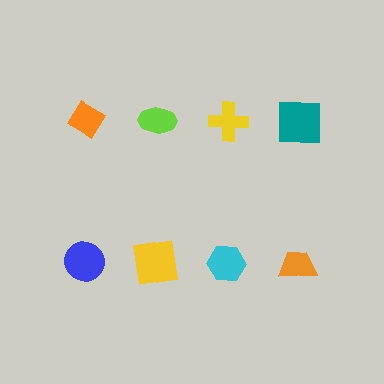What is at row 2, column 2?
A yellow square.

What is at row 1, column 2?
A lime ellipse.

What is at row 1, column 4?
A teal square.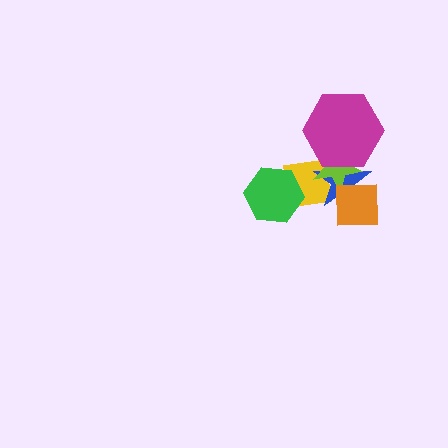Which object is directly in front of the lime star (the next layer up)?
The orange square is directly in front of the lime star.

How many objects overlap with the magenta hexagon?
2 objects overlap with the magenta hexagon.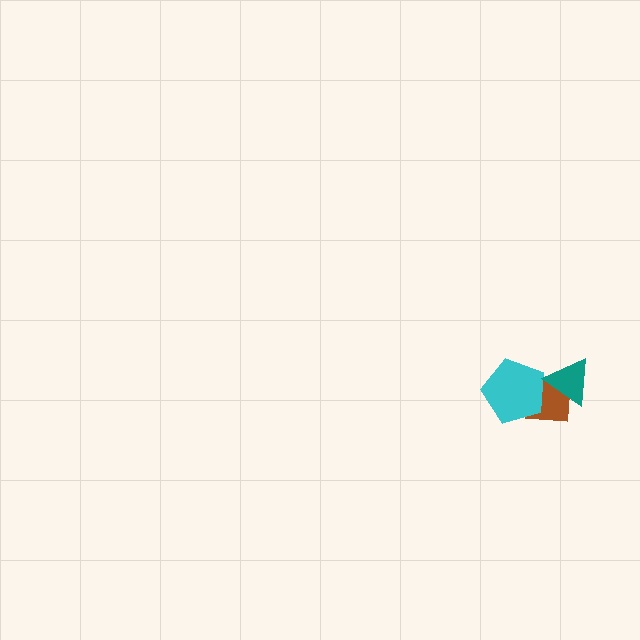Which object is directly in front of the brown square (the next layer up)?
The cyan pentagon is directly in front of the brown square.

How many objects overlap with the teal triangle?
1 object overlaps with the teal triangle.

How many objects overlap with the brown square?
2 objects overlap with the brown square.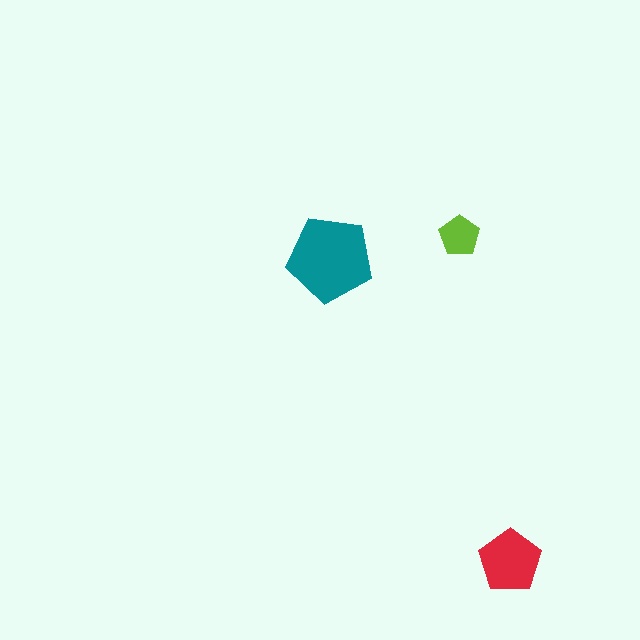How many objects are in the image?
There are 3 objects in the image.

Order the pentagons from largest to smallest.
the teal one, the red one, the lime one.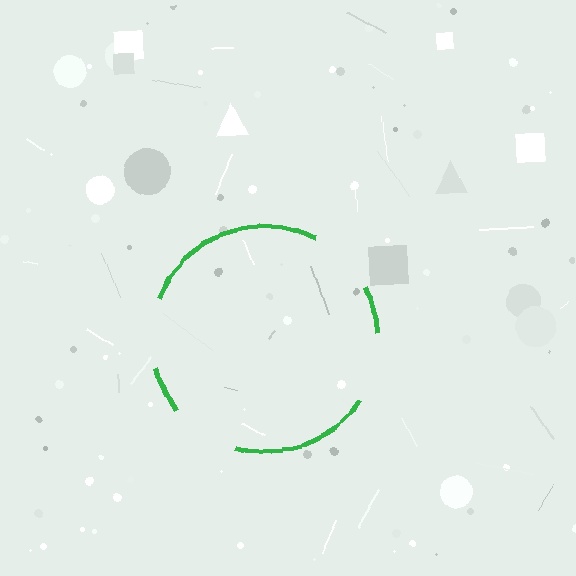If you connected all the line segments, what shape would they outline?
They would outline a circle.